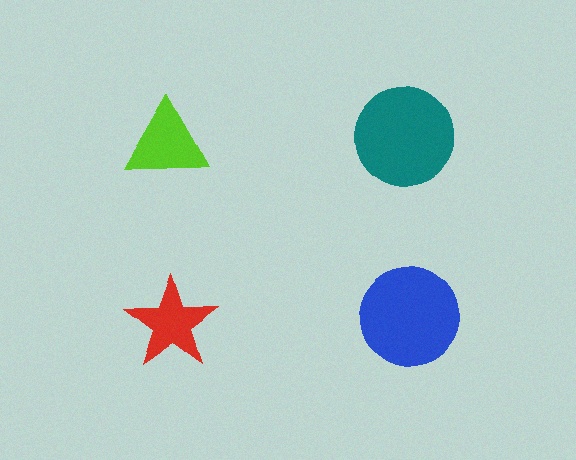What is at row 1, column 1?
A lime triangle.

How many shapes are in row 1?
2 shapes.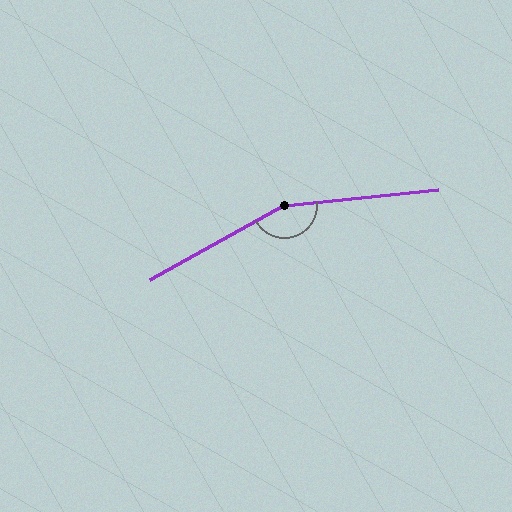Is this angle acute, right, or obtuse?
It is obtuse.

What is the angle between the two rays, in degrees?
Approximately 157 degrees.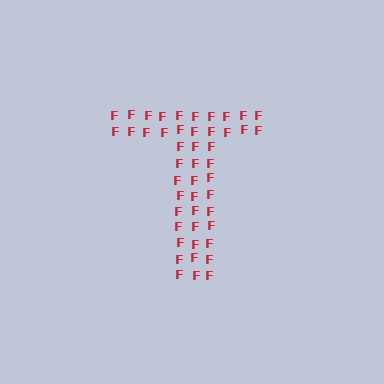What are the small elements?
The small elements are letter F's.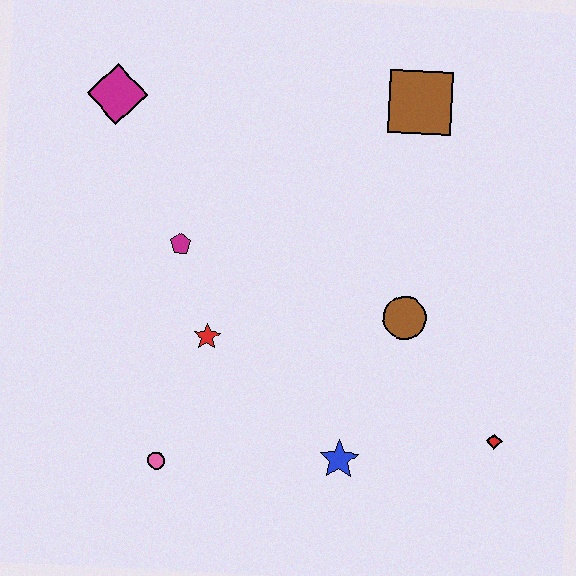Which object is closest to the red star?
The magenta pentagon is closest to the red star.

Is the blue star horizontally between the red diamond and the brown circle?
No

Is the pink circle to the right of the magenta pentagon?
No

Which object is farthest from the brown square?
The pink circle is farthest from the brown square.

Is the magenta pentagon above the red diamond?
Yes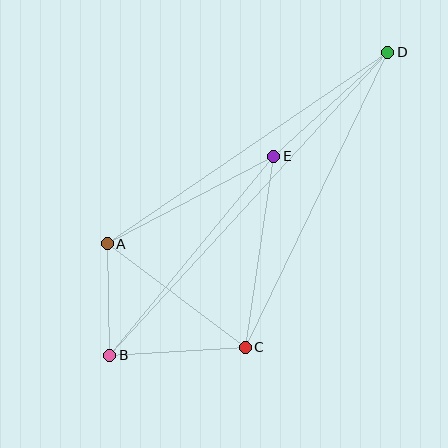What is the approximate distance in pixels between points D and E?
The distance between D and E is approximately 154 pixels.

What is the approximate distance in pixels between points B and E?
The distance between B and E is approximately 258 pixels.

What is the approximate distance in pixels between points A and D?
The distance between A and D is approximately 339 pixels.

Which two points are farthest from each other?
Points B and D are farthest from each other.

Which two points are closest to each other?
Points A and B are closest to each other.